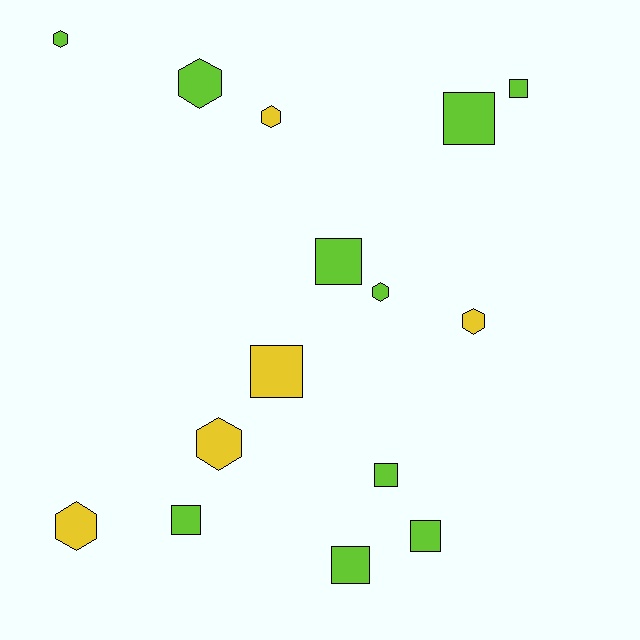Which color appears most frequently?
Lime, with 10 objects.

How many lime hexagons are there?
There are 3 lime hexagons.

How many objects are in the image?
There are 15 objects.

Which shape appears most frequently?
Square, with 8 objects.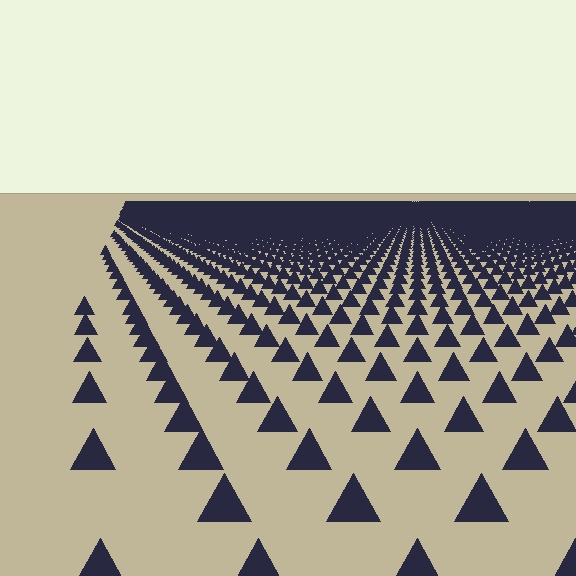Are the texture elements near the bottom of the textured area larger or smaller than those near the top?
Larger. Near the bottom, elements are closer to the viewer and appear at a bigger on-screen size.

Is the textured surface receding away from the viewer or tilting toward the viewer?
The surface is receding away from the viewer. Texture elements get smaller and denser toward the top.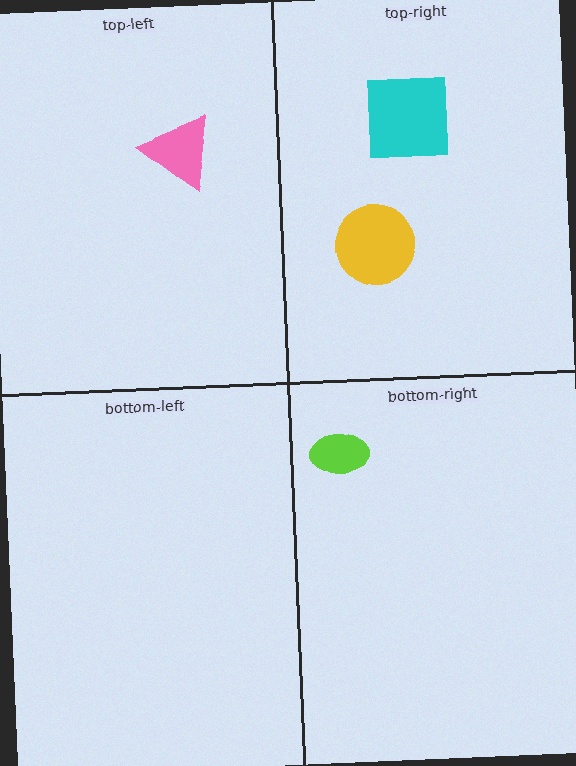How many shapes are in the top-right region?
2.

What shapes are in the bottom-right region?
The lime ellipse.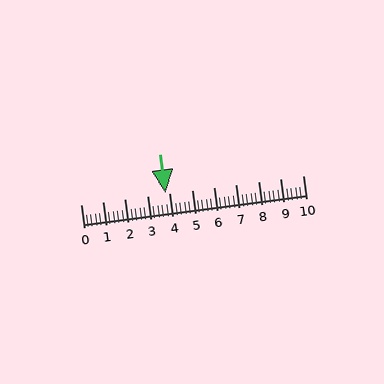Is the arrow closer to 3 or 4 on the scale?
The arrow is closer to 4.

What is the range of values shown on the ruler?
The ruler shows values from 0 to 10.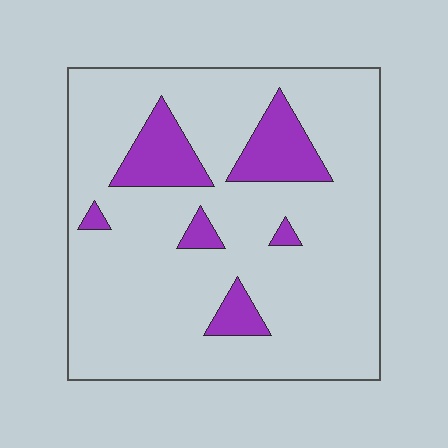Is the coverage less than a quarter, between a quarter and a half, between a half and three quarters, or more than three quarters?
Less than a quarter.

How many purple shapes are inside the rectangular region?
6.